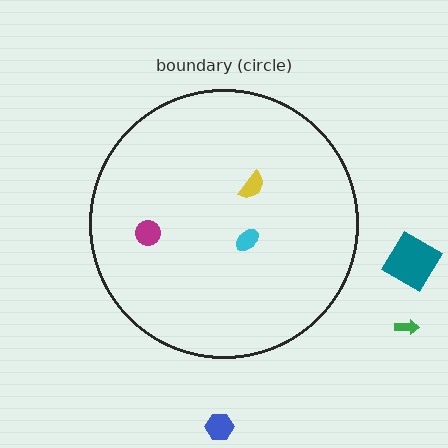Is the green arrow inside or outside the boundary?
Outside.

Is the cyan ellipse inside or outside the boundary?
Inside.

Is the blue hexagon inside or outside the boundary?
Outside.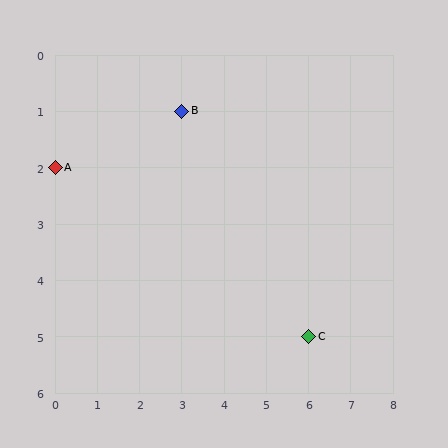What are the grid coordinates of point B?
Point B is at grid coordinates (3, 1).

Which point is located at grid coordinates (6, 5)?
Point C is at (6, 5).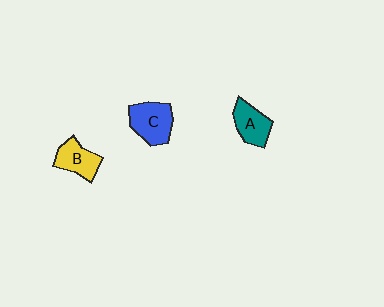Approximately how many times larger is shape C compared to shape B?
Approximately 1.2 times.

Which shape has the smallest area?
Shape B (yellow).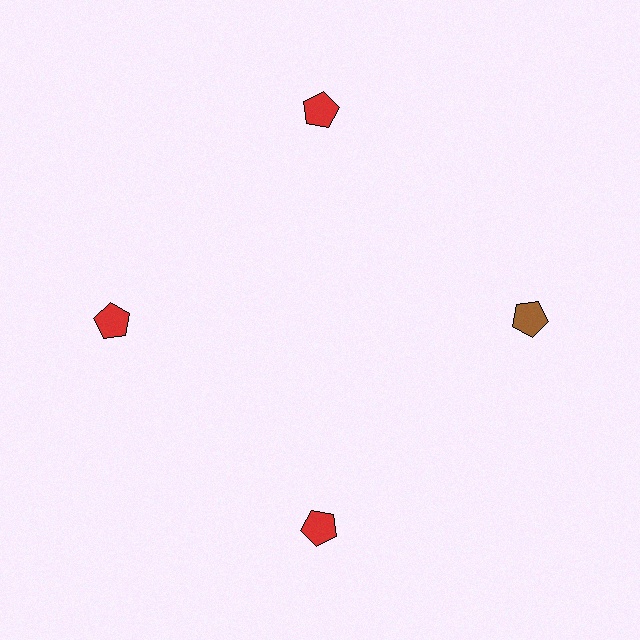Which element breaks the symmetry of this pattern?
The brown pentagon at roughly the 3 o'clock position breaks the symmetry. All other shapes are red pentagons.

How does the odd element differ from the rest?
It has a different color: brown instead of red.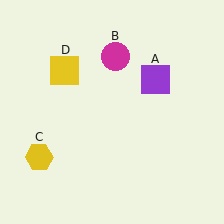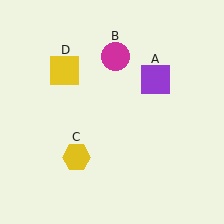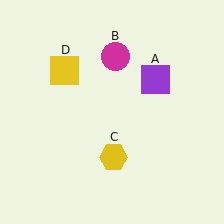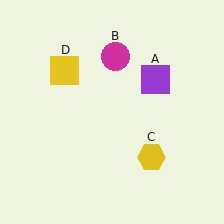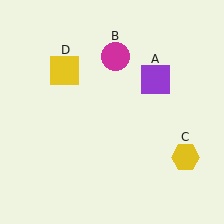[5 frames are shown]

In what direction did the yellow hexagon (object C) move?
The yellow hexagon (object C) moved right.